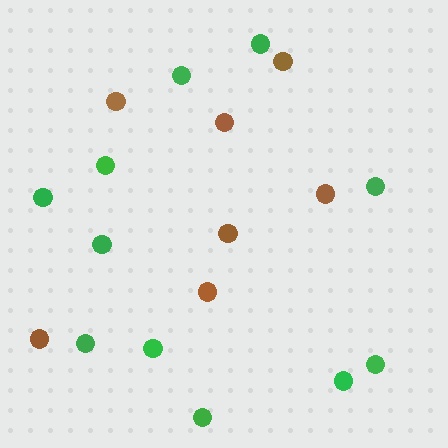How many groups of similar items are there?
There are 2 groups: one group of green circles (11) and one group of brown circles (7).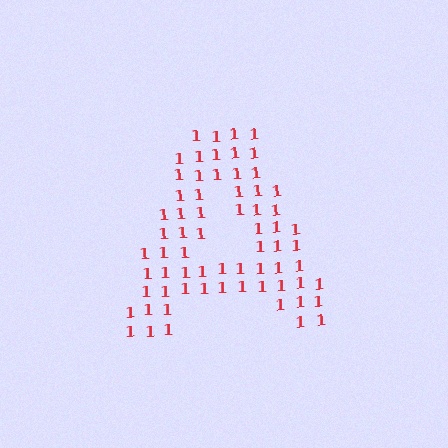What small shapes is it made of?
It is made of small digit 1's.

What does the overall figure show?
The overall figure shows the letter A.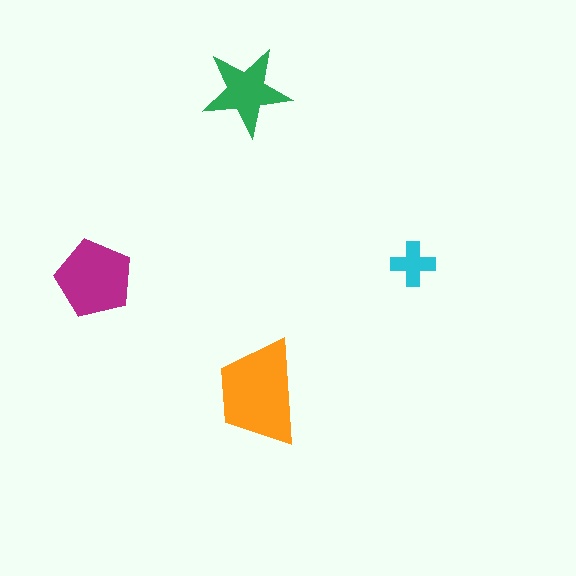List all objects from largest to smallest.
The orange trapezoid, the magenta pentagon, the green star, the cyan cross.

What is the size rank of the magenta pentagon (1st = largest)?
2nd.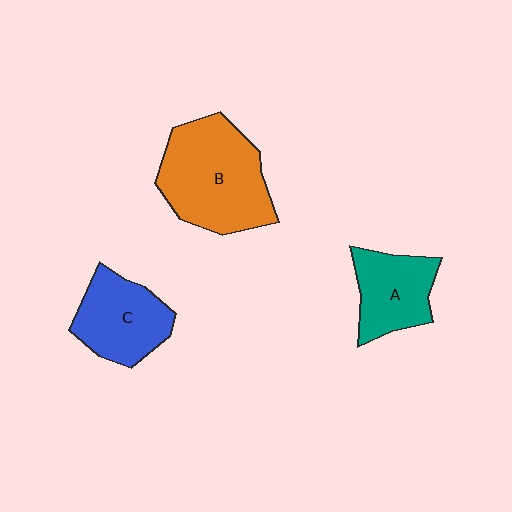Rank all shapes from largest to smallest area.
From largest to smallest: B (orange), C (blue), A (teal).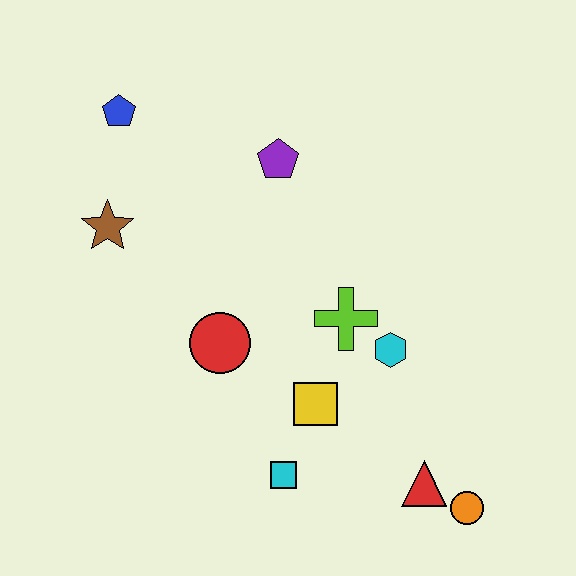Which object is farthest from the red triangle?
The blue pentagon is farthest from the red triangle.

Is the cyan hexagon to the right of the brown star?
Yes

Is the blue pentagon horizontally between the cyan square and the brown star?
Yes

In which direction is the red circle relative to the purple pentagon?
The red circle is below the purple pentagon.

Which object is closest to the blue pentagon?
The brown star is closest to the blue pentagon.